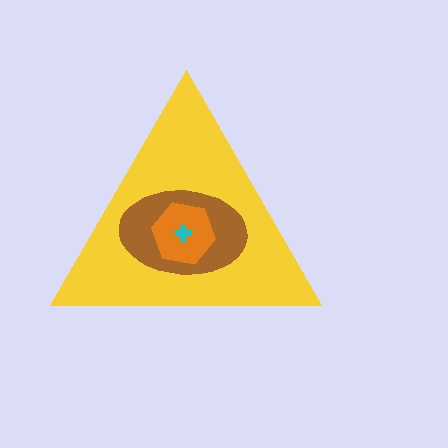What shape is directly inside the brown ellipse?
The orange hexagon.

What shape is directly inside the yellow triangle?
The brown ellipse.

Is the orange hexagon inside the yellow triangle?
Yes.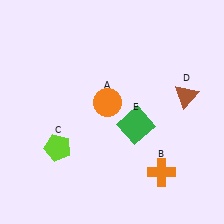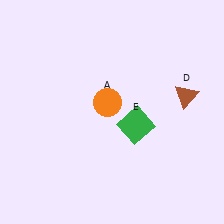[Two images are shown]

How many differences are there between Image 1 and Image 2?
There are 2 differences between the two images.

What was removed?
The lime pentagon (C), the orange cross (B) were removed in Image 2.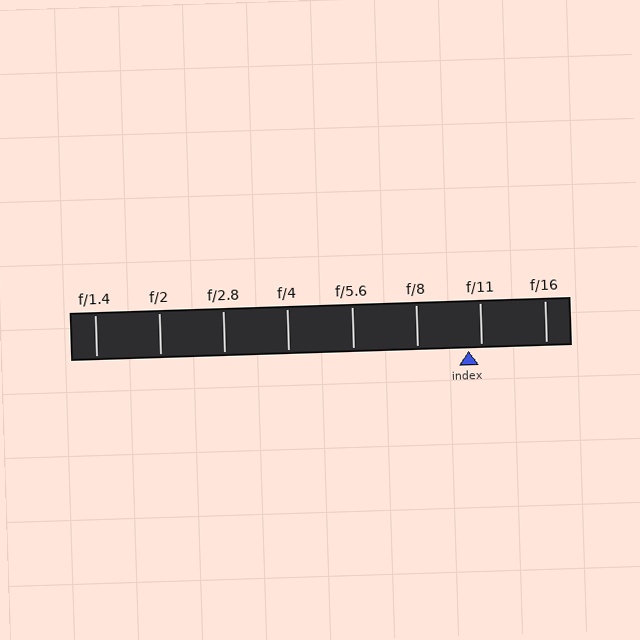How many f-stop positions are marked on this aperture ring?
There are 8 f-stop positions marked.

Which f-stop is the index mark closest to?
The index mark is closest to f/11.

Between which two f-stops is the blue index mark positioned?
The index mark is between f/8 and f/11.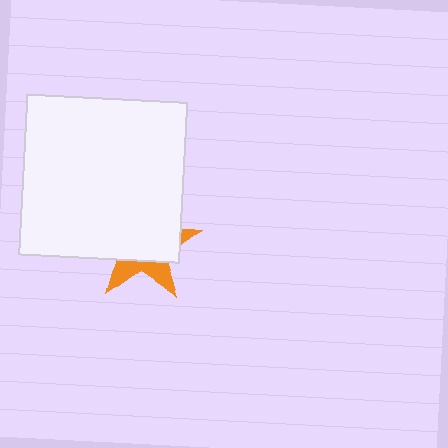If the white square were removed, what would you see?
You would see the complete orange star.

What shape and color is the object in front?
The object in front is a white square.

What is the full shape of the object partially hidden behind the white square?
The partially hidden object is an orange star.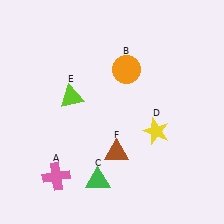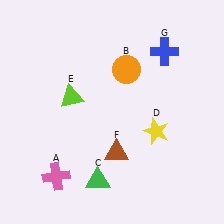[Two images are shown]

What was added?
A blue cross (G) was added in Image 2.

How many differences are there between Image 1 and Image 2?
There is 1 difference between the two images.